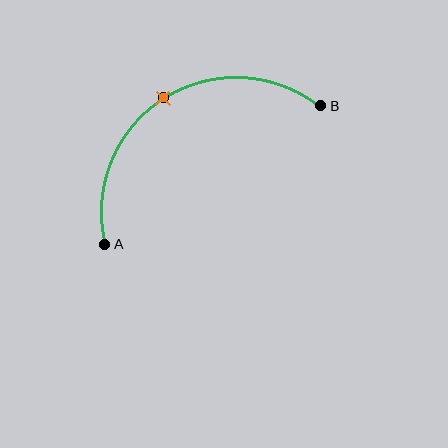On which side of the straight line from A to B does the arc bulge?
The arc bulges above the straight line connecting A and B.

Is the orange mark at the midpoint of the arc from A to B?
Yes. The orange mark lies on the arc at equal arc-length from both A and B — it is the arc midpoint.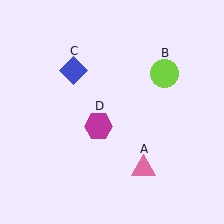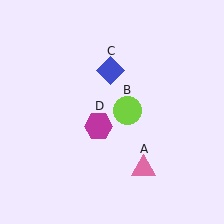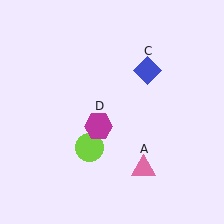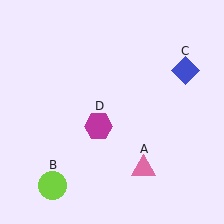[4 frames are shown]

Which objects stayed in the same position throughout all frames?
Pink triangle (object A) and magenta hexagon (object D) remained stationary.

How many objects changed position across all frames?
2 objects changed position: lime circle (object B), blue diamond (object C).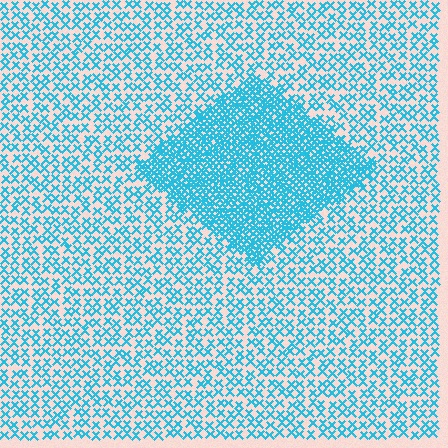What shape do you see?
I see a diamond.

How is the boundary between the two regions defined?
The boundary is defined by a change in element density (approximately 2.7x ratio). All elements are the same color, size, and shape.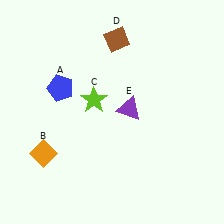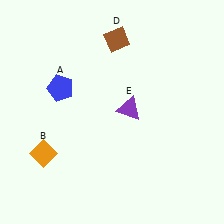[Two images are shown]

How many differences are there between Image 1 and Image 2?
There is 1 difference between the two images.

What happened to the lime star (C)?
The lime star (C) was removed in Image 2. It was in the top-left area of Image 1.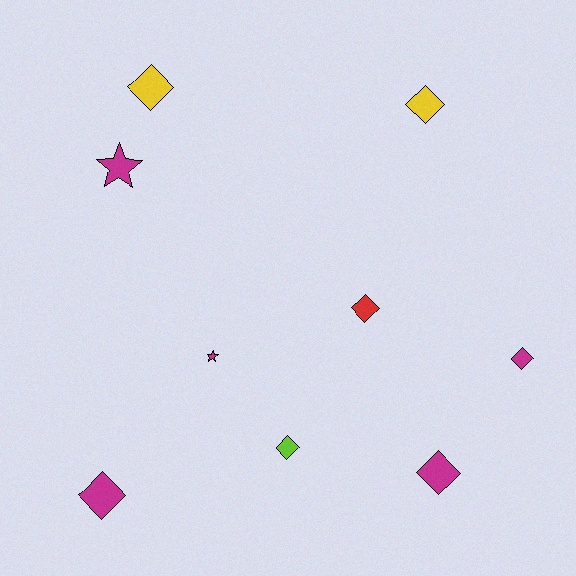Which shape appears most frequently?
Diamond, with 7 objects.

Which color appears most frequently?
Magenta, with 5 objects.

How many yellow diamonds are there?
There are 2 yellow diamonds.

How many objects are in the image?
There are 9 objects.